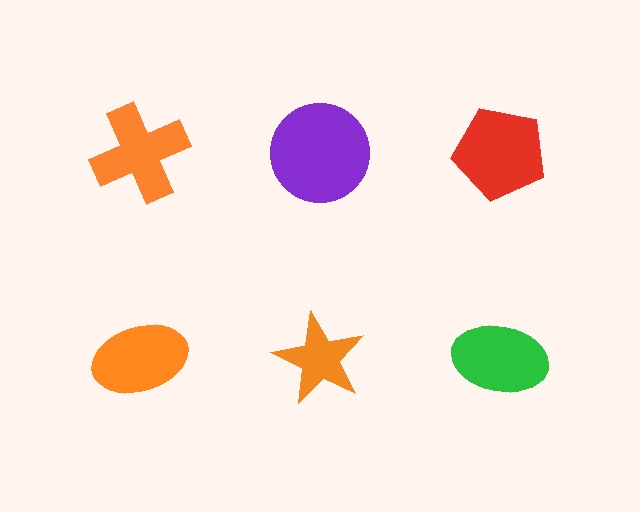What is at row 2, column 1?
An orange ellipse.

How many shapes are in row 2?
3 shapes.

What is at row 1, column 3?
A red pentagon.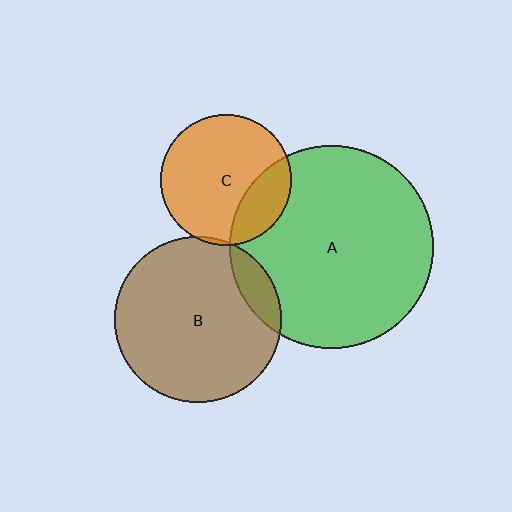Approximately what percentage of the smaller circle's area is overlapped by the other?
Approximately 5%.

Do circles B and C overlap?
Yes.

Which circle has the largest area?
Circle A (green).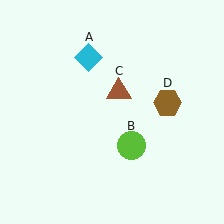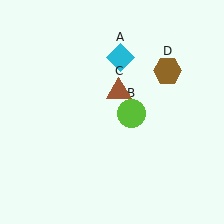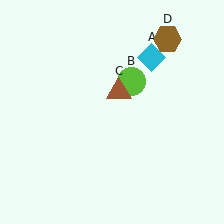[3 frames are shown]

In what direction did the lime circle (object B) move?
The lime circle (object B) moved up.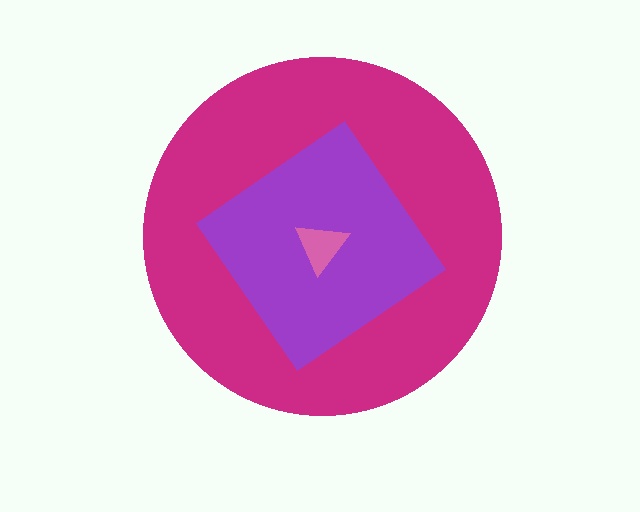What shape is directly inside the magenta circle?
The purple diamond.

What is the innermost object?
The pink triangle.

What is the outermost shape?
The magenta circle.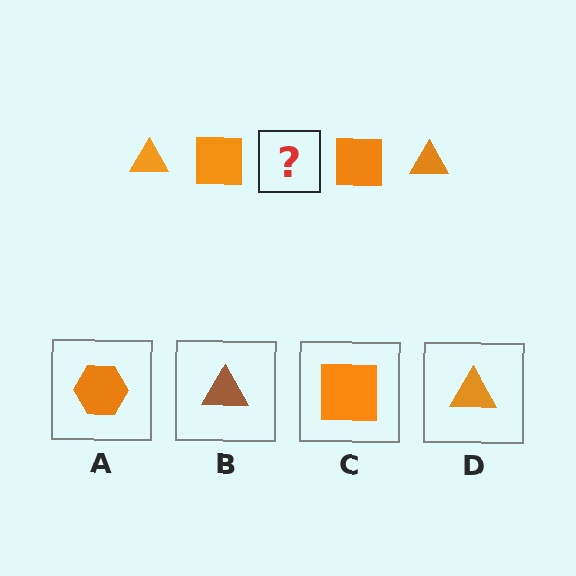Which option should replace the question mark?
Option D.